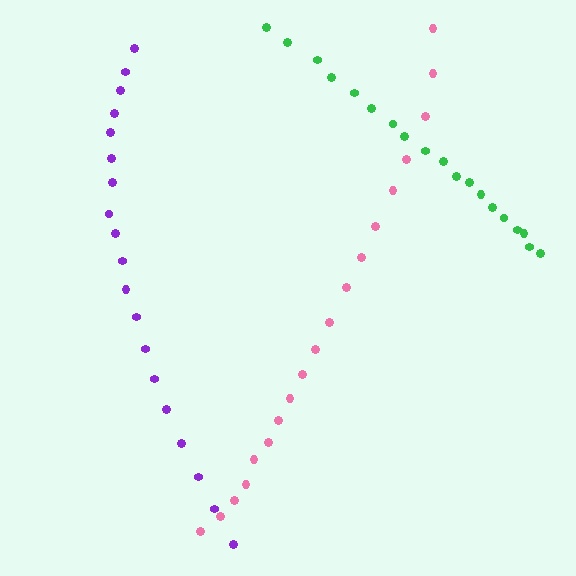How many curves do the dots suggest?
There are 3 distinct paths.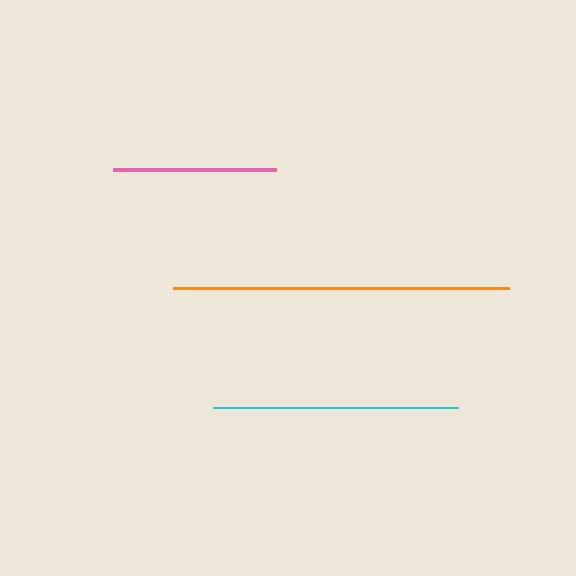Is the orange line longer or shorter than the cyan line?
The orange line is longer than the cyan line.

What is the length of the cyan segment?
The cyan segment is approximately 245 pixels long.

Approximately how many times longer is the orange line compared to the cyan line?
The orange line is approximately 1.4 times the length of the cyan line.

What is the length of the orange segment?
The orange segment is approximately 335 pixels long.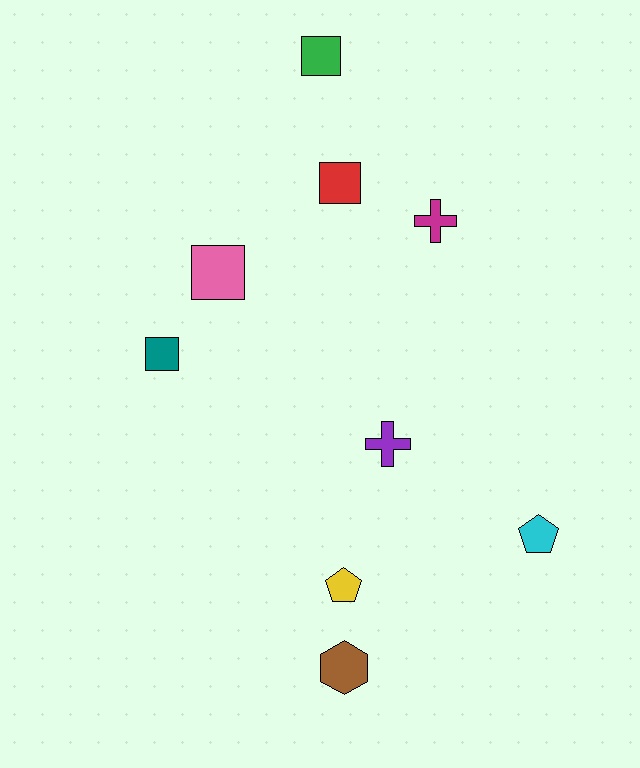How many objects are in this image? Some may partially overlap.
There are 9 objects.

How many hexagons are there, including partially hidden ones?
There is 1 hexagon.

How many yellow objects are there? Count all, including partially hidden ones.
There is 1 yellow object.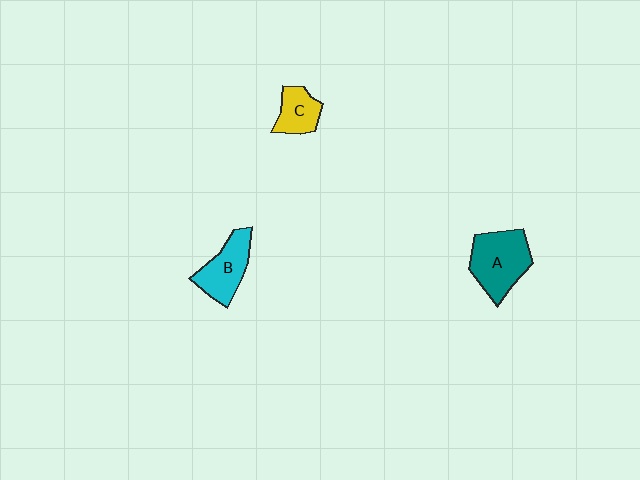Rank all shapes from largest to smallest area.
From largest to smallest: A (teal), B (cyan), C (yellow).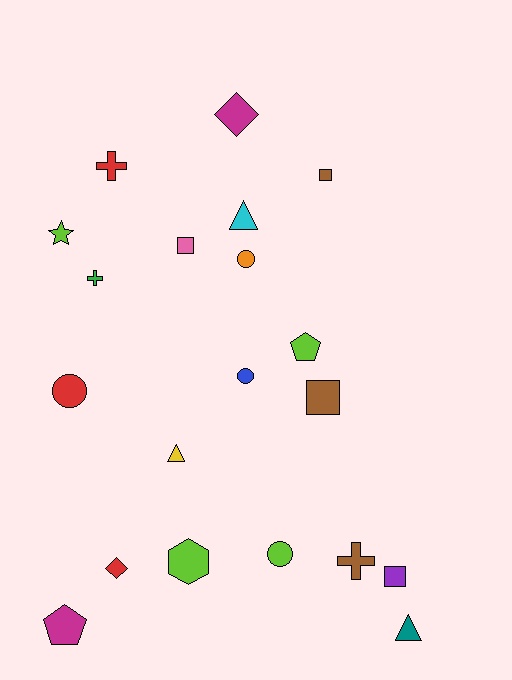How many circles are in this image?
There are 4 circles.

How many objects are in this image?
There are 20 objects.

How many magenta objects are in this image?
There are 2 magenta objects.